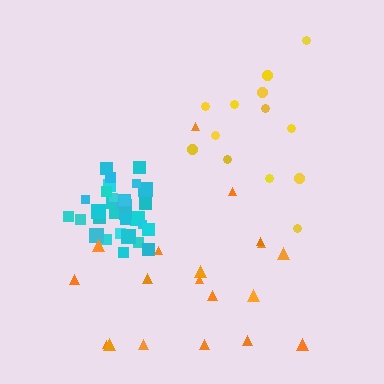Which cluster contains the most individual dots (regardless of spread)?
Cyan (32).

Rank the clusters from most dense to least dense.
cyan, yellow, orange.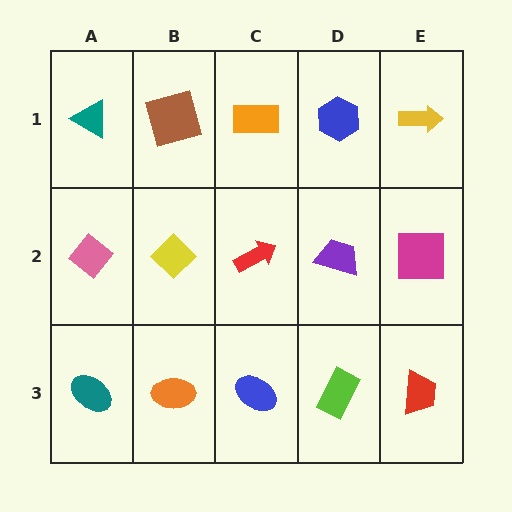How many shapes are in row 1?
5 shapes.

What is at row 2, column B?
A yellow diamond.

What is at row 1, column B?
A brown square.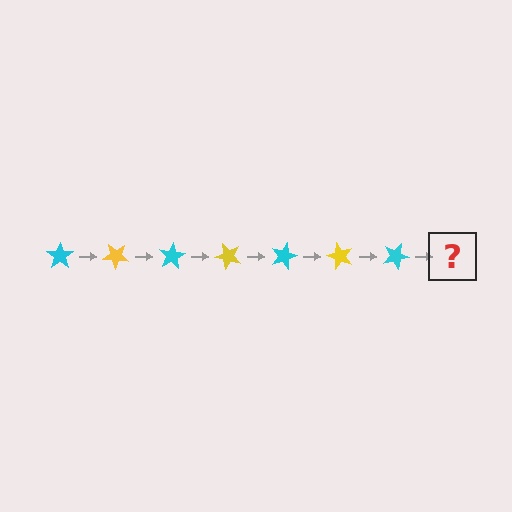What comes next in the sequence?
The next element should be a yellow star, rotated 280 degrees from the start.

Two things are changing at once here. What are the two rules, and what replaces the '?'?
The two rules are that it rotates 40 degrees each step and the color cycles through cyan and yellow. The '?' should be a yellow star, rotated 280 degrees from the start.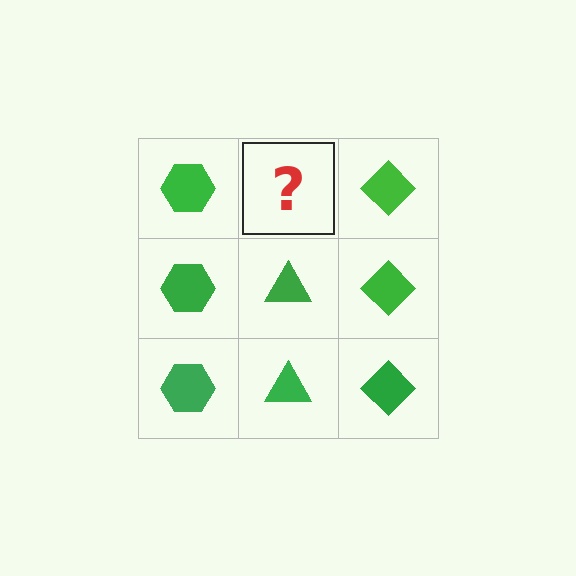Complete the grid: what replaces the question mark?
The question mark should be replaced with a green triangle.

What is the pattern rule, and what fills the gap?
The rule is that each column has a consistent shape. The gap should be filled with a green triangle.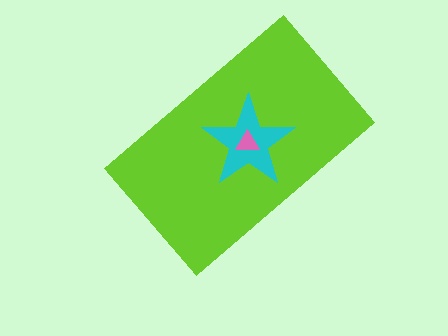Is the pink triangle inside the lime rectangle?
Yes.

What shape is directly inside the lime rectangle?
The cyan star.